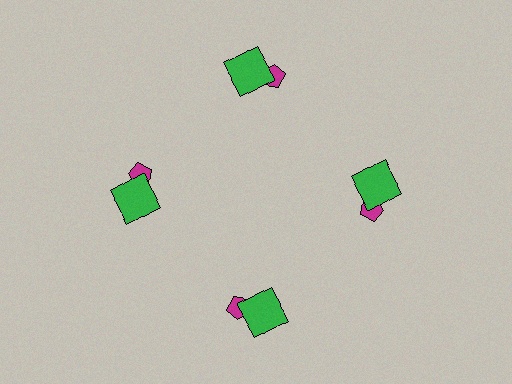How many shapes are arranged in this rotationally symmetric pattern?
There are 8 shapes, arranged in 4 groups of 2.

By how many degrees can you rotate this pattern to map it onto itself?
The pattern maps onto itself every 90 degrees of rotation.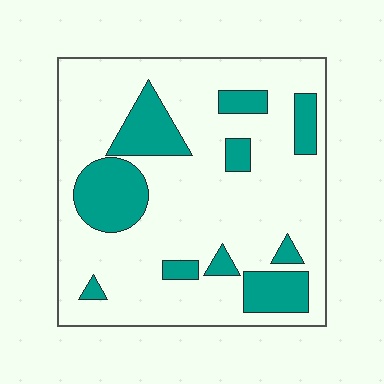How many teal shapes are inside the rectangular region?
10.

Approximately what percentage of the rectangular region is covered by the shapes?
Approximately 25%.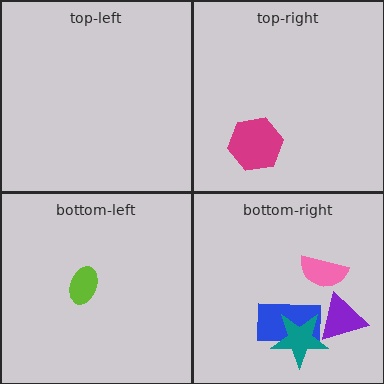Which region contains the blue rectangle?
The bottom-right region.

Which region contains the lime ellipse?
The bottom-left region.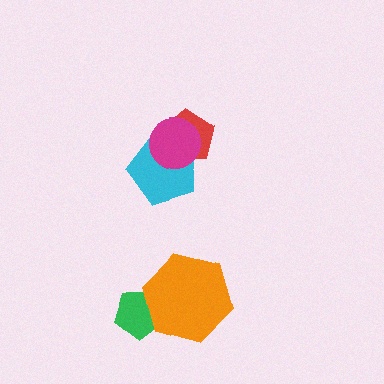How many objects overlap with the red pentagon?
2 objects overlap with the red pentagon.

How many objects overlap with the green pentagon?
1 object overlaps with the green pentagon.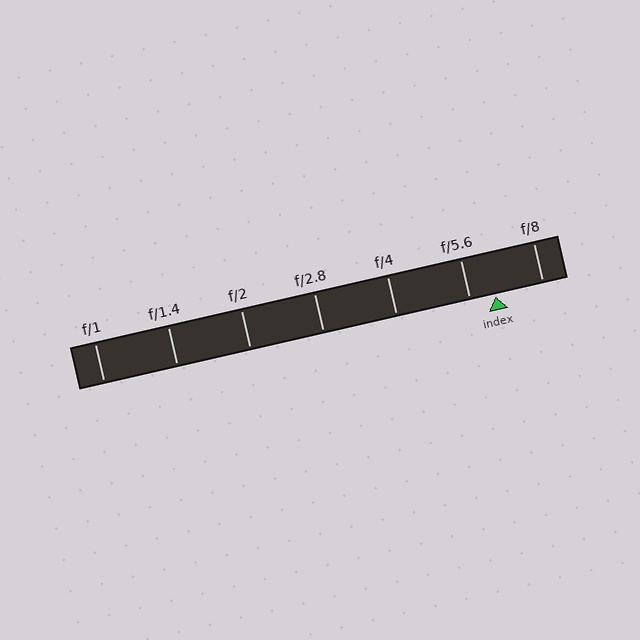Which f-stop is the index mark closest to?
The index mark is closest to f/5.6.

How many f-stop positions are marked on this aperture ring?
There are 7 f-stop positions marked.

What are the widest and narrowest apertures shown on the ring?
The widest aperture shown is f/1 and the narrowest is f/8.